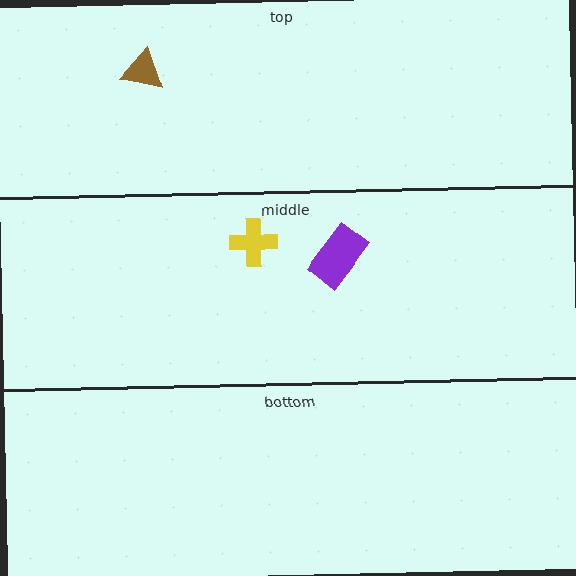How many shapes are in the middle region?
2.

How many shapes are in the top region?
1.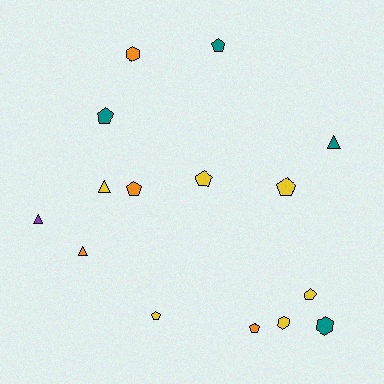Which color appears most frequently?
Yellow, with 6 objects.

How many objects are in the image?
There are 15 objects.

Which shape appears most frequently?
Pentagon, with 8 objects.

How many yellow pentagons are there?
There are 4 yellow pentagons.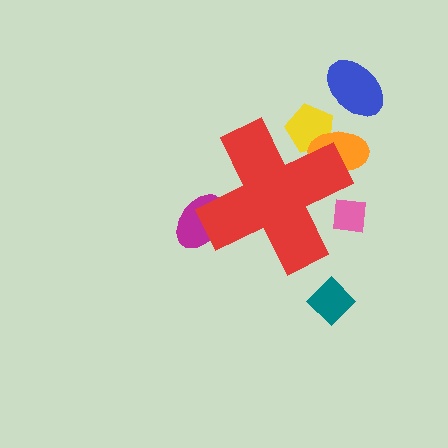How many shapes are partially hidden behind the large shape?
4 shapes are partially hidden.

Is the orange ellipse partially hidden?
Yes, the orange ellipse is partially hidden behind the red cross.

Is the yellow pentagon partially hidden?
Yes, the yellow pentagon is partially hidden behind the red cross.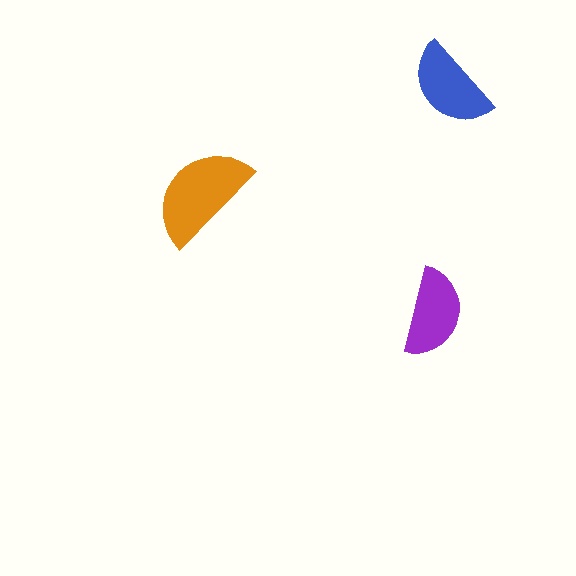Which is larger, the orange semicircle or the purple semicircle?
The orange one.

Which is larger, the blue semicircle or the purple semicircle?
The blue one.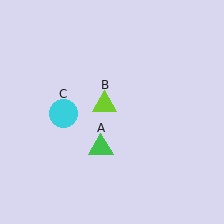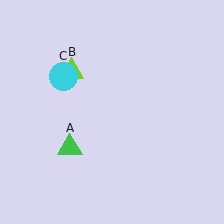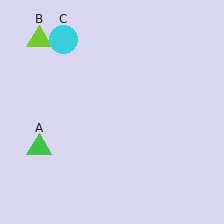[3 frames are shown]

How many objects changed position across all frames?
3 objects changed position: green triangle (object A), lime triangle (object B), cyan circle (object C).